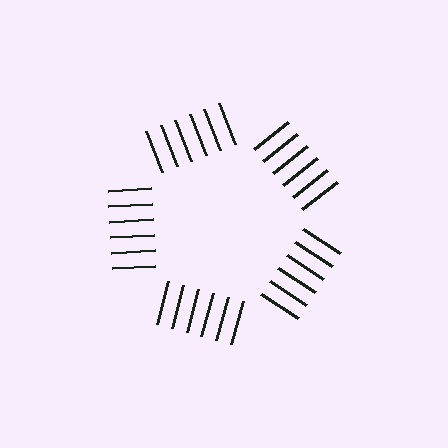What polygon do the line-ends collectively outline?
An illusory pentagon — the line segments terminate on its edges but no continuous stroke is drawn.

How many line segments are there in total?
30 — 6 along each of the 5 edges.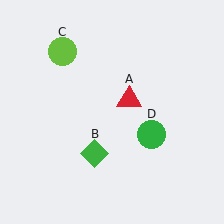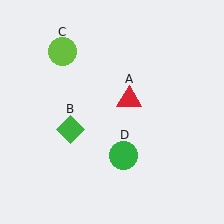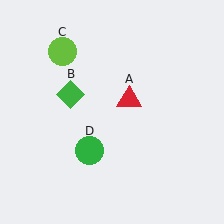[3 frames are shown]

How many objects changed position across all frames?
2 objects changed position: green diamond (object B), green circle (object D).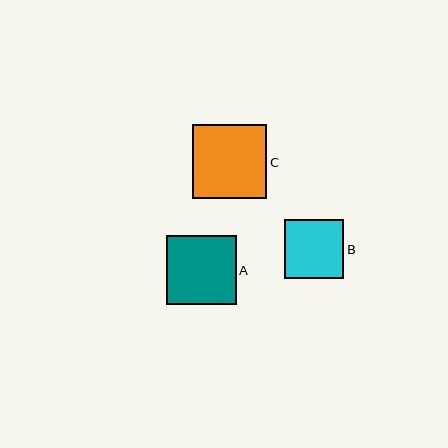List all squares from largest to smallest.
From largest to smallest: C, A, B.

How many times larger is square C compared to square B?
Square C is approximately 1.3 times the size of square B.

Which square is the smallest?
Square B is the smallest with a size of approximately 59 pixels.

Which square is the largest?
Square C is the largest with a size of approximately 75 pixels.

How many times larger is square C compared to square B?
Square C is approximately 1.3 times the size of square B.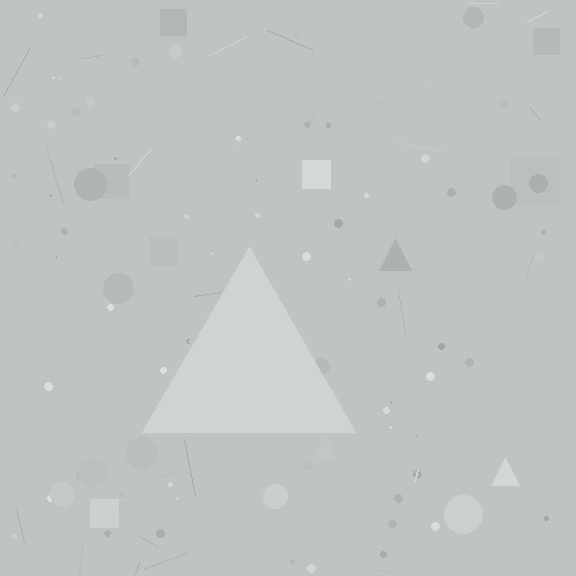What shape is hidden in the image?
A triangle is hidden in the image.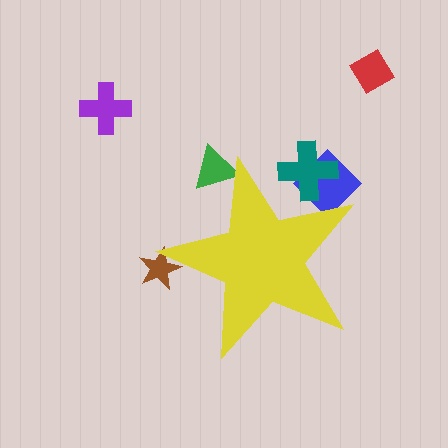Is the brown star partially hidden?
Yes, the brown star is partially hidden behind the yellow star.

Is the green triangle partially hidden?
Yes, the green triangle is partially hidden behind the yellow star.